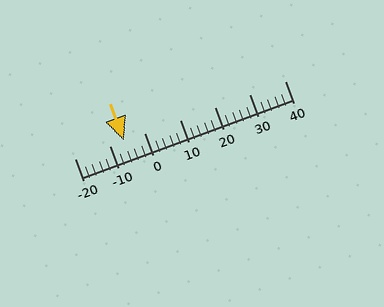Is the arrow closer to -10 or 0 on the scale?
The arrow is closer to -10.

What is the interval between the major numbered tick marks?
The major tick marks are spaced 10 units apart.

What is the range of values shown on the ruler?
The ruler shows values from -20 to 40.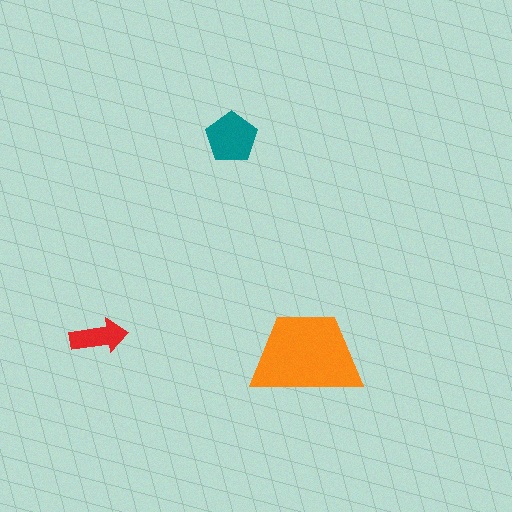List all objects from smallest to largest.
The red arrow, the teal pentagon, the orange trapezoid.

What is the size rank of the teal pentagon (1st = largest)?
2nd.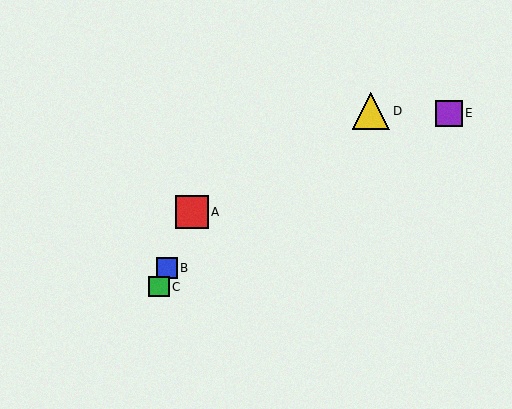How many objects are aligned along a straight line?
3 objects (A, B, C) are aligned along a straight line.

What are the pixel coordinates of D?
Object D is at (371, 111).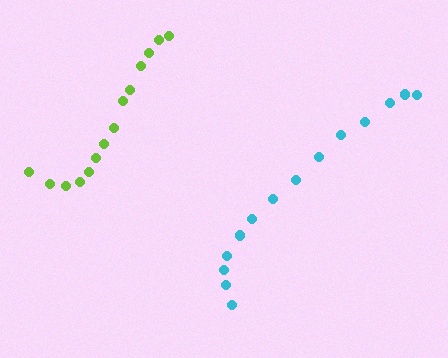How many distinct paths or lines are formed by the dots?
There are 2 distinct paths.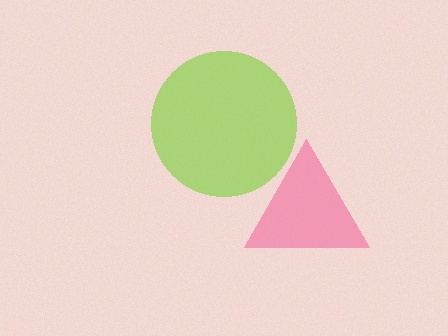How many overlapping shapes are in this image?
There are 2 overlapping shapes in the image.